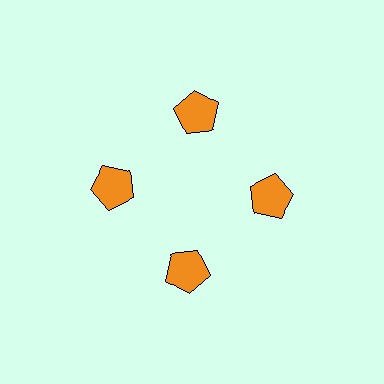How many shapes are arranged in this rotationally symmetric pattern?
There are 4 shapes, arranged in 4 groups of 1.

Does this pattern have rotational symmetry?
Yes, this pattern has 4-fold rotational symmetry. It looks the same after rotating 90 degrees around the center.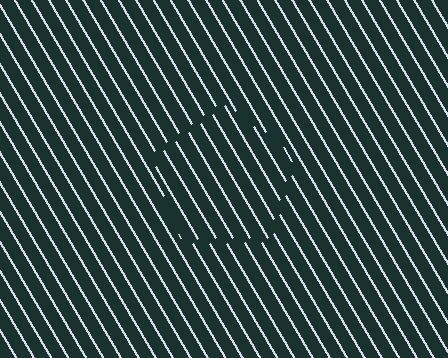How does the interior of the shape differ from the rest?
The interior of the shape contains the same grating, shifted by half a period — the contour is defined by the phase discontinuity where line-ends from the inner and outer gratings abut.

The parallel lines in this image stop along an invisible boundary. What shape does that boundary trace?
An illusory pentagon. The interior of the shape contains the same grating, shifted by half a period — the contour is defined by the phase discontinuity where line-ends from the inner and outer gratings abut.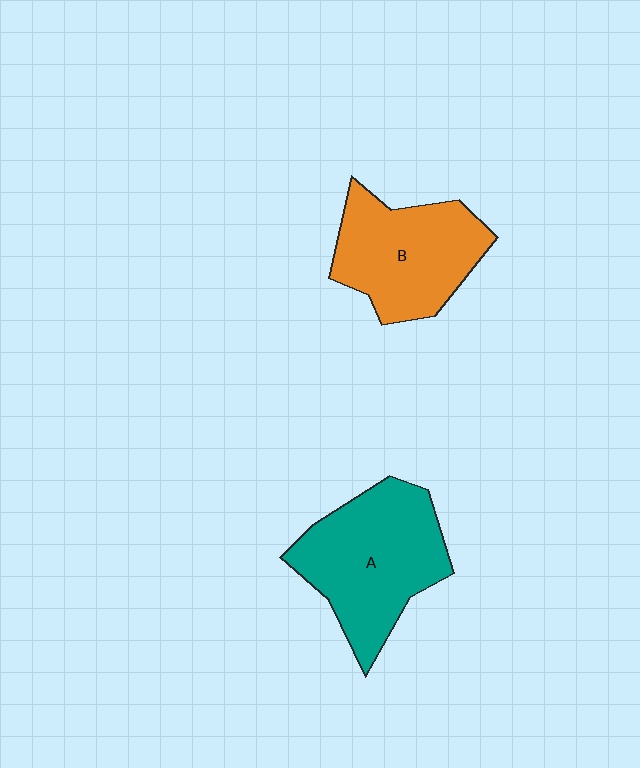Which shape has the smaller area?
Shape B (orange).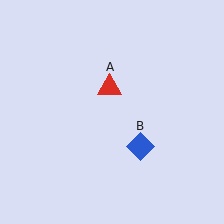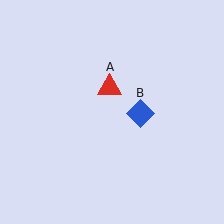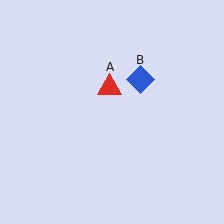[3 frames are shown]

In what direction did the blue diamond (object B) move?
The blue diamond (object B) moved up.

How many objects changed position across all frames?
1 object changed position: blue diamond (object B).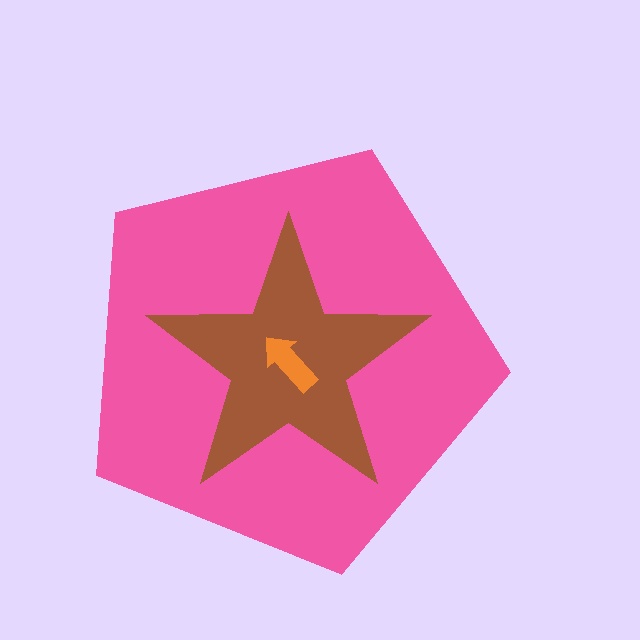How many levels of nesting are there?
3.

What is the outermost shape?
The pink pentagon.